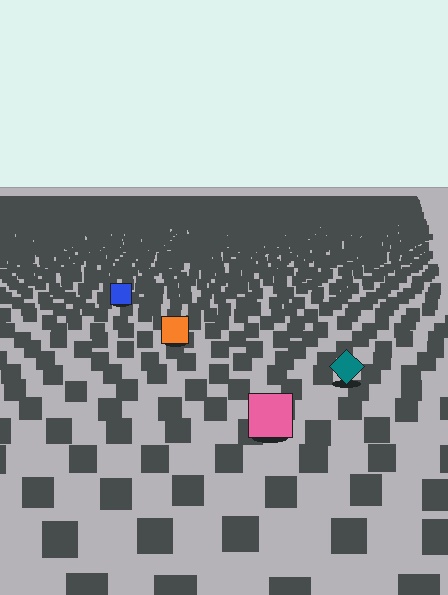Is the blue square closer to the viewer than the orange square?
No. The orange square is closer — you can tell from the texture gradient: the ground texture is coarser near it.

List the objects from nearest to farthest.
From nearest to farthest: the pink square, the teal diamond, the orange square, the blue square.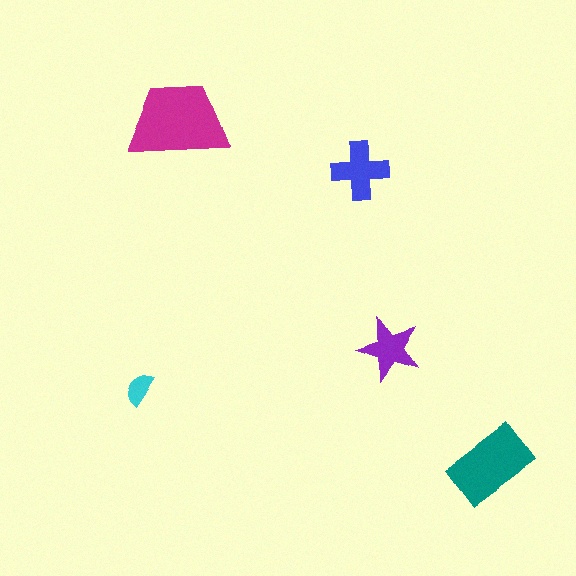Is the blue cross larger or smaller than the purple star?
Larger.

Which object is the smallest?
The cyan semicircle.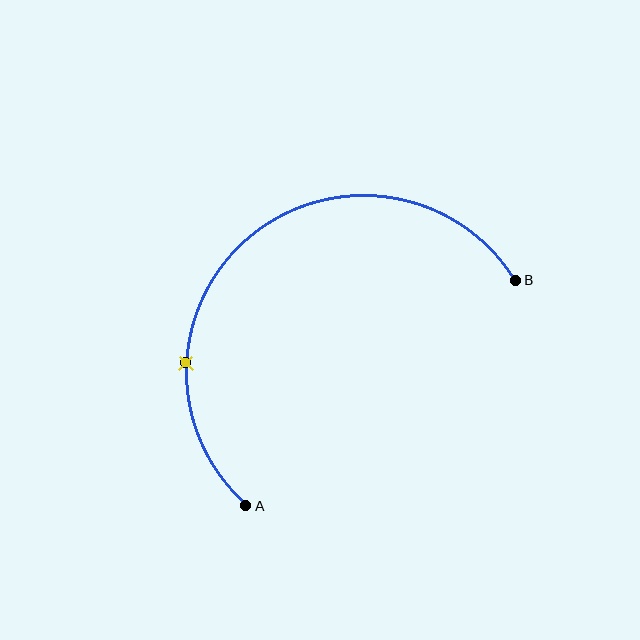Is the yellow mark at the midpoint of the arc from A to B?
No. The yellow mark lies on the arc but is closer to endpoint A. The arc midpoint would be at the point on the curve equidistant along the arc from both A and B.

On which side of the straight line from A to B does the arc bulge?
The arc bulges above and to the left of the straight line connecting A and B.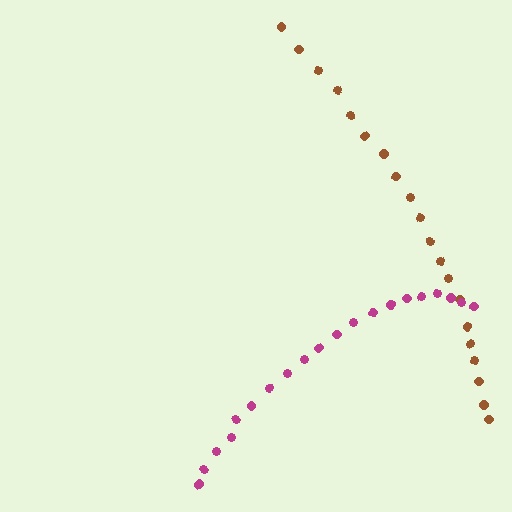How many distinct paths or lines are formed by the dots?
There are 2 distinct paths.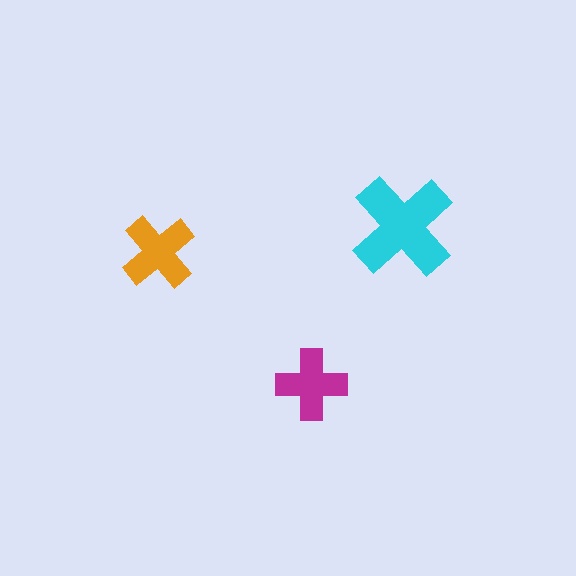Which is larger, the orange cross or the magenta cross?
The orange one.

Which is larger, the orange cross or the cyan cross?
The cyan one.